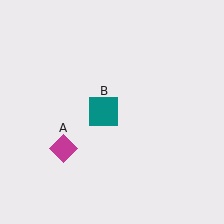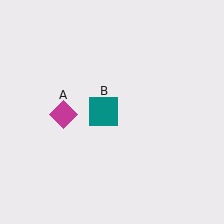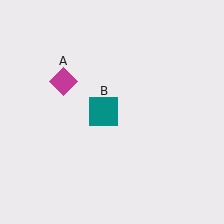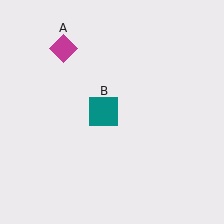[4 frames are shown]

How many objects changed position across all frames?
1 object changed position: magenta diamond (object A).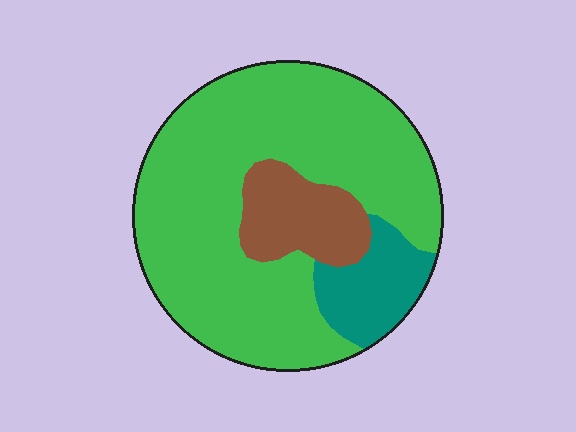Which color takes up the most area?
Green, at roughly 75%.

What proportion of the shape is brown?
Brown covers roughly 15% of the shape.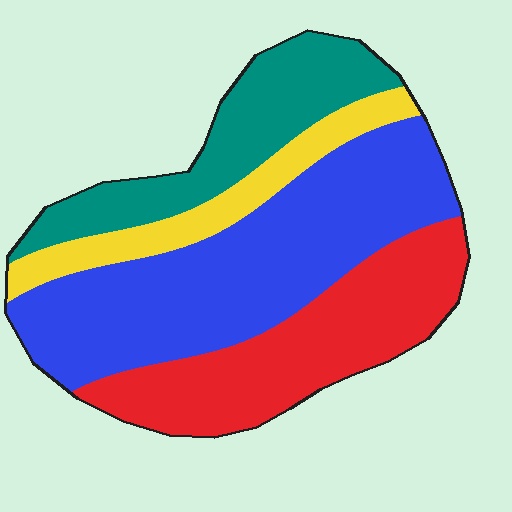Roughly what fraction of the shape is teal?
Teal covers roughly 20% of the shape.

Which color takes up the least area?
Yellow, at roughly 10%.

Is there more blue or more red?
Blue.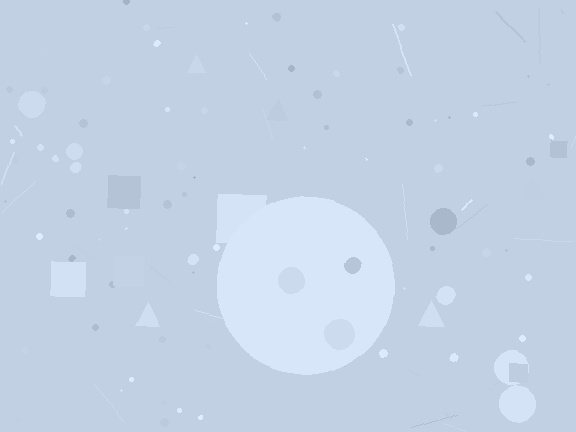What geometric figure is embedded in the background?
A circle is embedded in the background.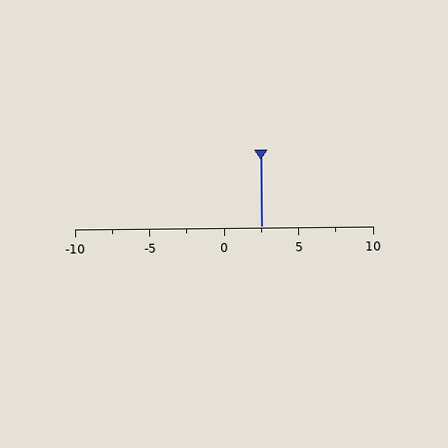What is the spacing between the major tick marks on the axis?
The major ticks are spaced 5 apart.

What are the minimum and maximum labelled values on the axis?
The axis runs from -10 to 10.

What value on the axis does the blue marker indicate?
The marker indicates approximately 2.5.